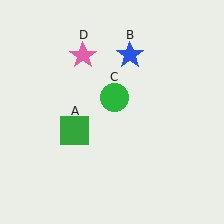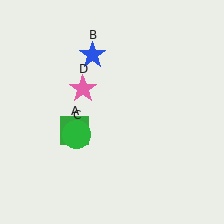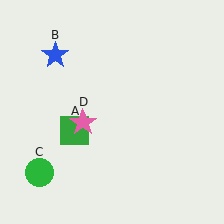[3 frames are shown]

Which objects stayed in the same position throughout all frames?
Green square (object A) remained stationary.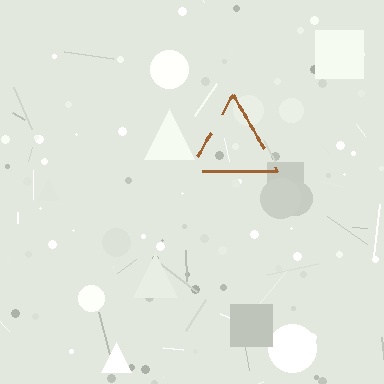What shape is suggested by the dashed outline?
The dashed outline suggests a triangle.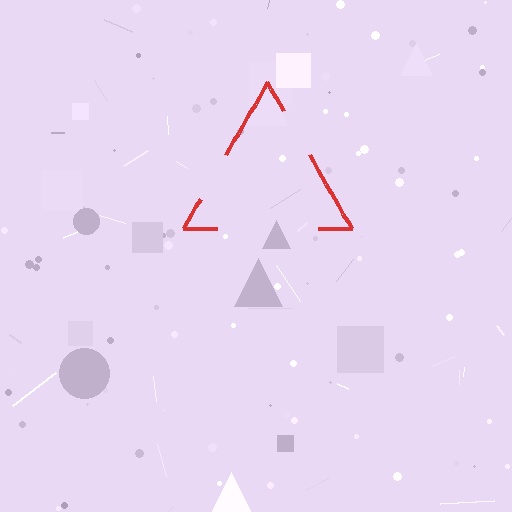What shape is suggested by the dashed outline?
The dashed outline suggests a triangle.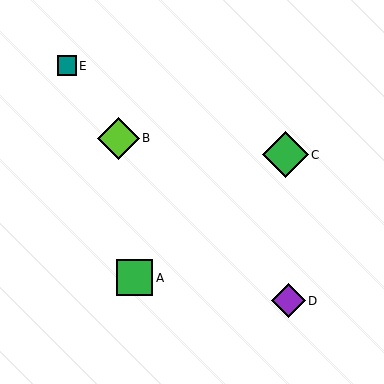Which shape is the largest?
The green diamond (labeled C) is the largest.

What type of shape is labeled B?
Shape B is a lime diamond.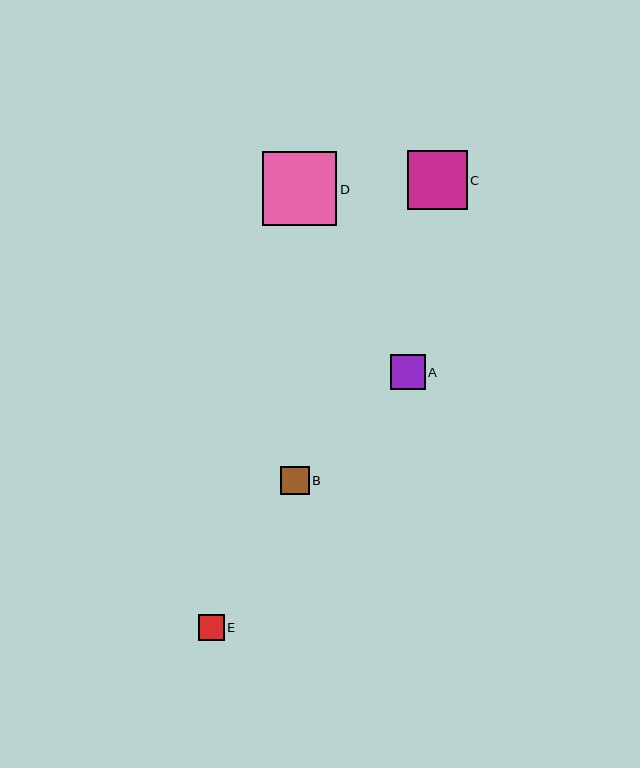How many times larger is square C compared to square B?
Square C is approximately 2.1 times the size of square B.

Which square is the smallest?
Square E is the smallest with a size of approximately 25 pixels.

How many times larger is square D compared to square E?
Square D is approximately 2.9 times the size of square E.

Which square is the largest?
Square D is the largest with a size of approximately 74 pixels.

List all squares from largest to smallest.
From largest to smallest: D, C, A, B, E.